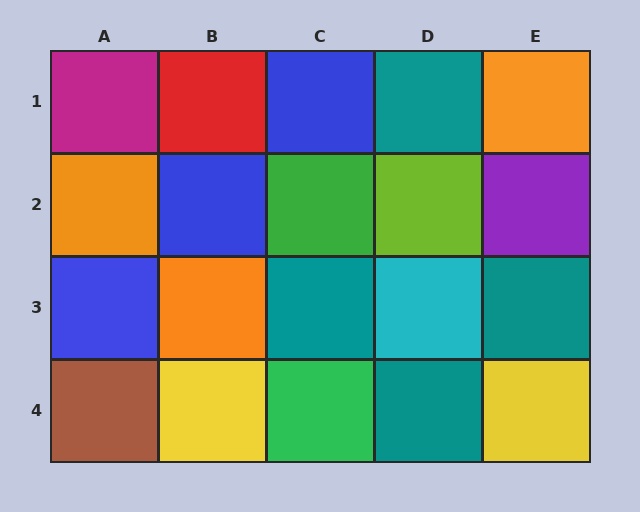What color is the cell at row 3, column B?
Orange.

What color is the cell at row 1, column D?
Teal.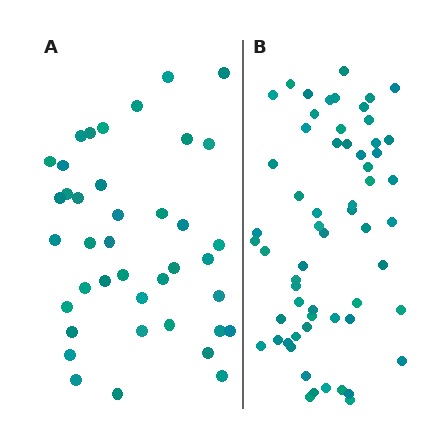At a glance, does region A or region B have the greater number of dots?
Region B (the right region) has more dots.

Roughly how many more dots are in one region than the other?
Region B has approximately 20 more dots than region A.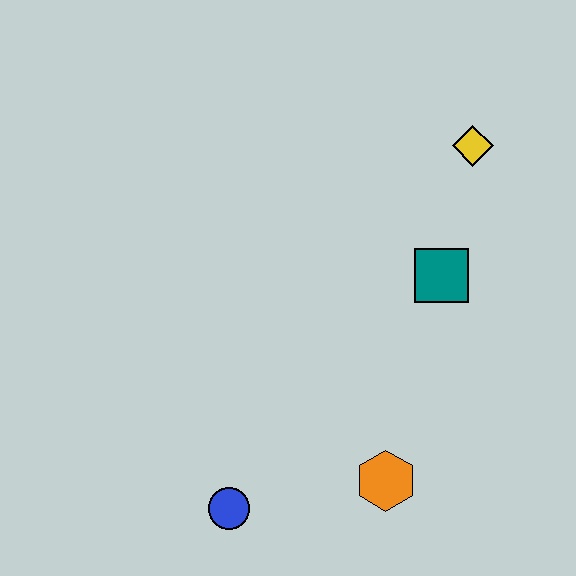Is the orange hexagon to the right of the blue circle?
Yes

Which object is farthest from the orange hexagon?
The yellow diamond is farthest from the orange hexagon.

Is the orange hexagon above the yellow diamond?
No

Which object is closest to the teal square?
The yellow diamond is closest to the teal square.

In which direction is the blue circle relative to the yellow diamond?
The blue circle is below the yellow diamond.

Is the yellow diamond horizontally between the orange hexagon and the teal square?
No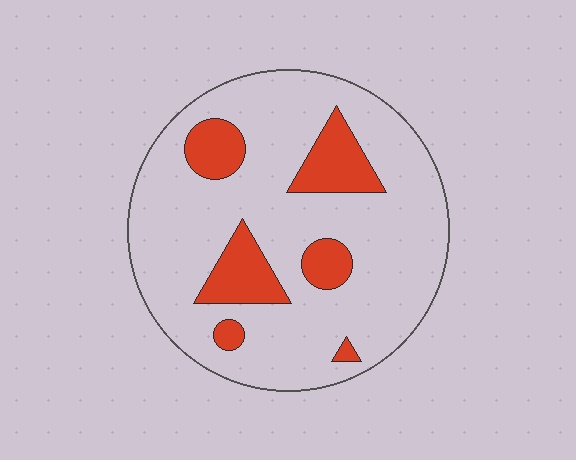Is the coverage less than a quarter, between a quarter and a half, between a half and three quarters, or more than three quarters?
Less than a quarter.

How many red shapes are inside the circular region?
6.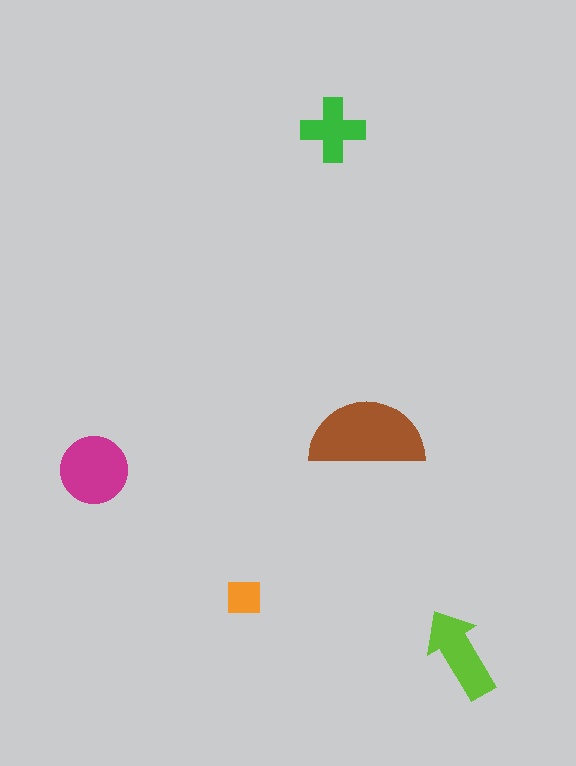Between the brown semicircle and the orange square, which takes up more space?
The brown semicircle.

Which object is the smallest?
The orange square.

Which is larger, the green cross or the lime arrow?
The lime arrow.